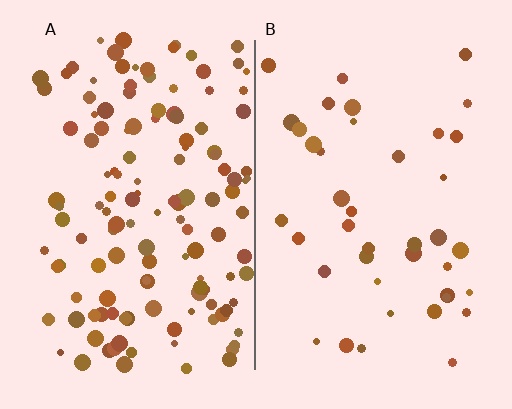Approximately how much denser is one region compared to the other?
Approximately 3.3× — region A over region B.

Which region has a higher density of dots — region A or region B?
A (the left).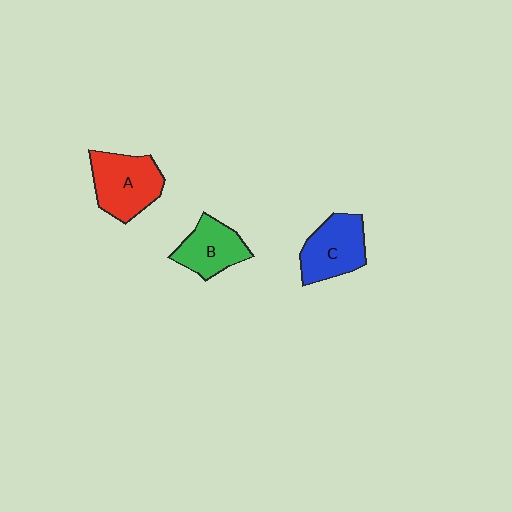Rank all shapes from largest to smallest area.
From largest to smallest: A (red), C (blue), B (green).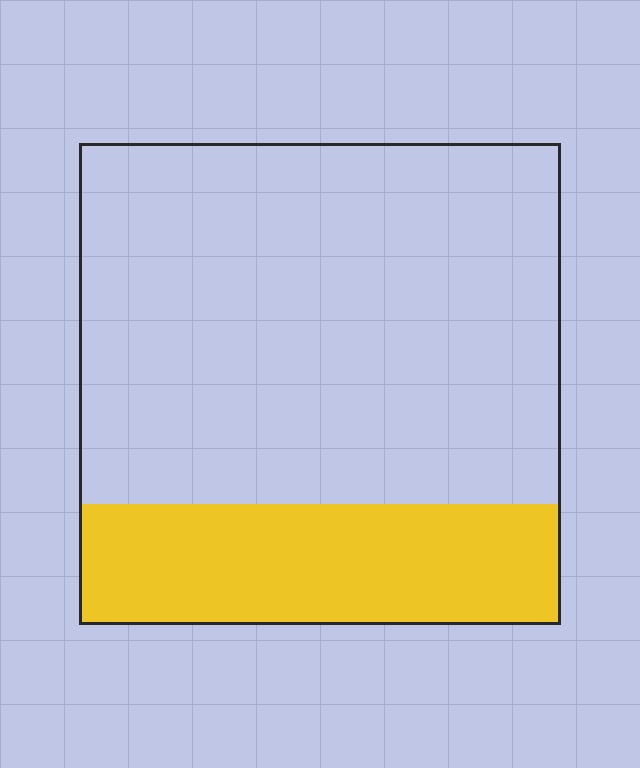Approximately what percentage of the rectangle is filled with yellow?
Approximately 25%.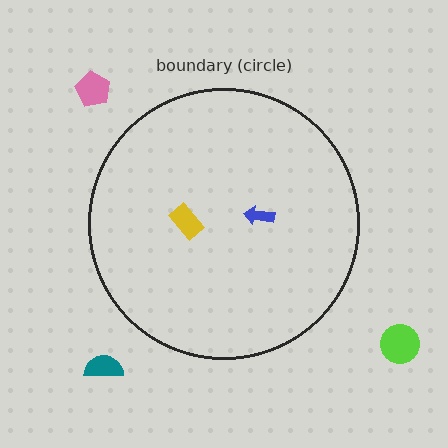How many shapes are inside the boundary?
2 inside, 3 outside.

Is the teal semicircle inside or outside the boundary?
Outside.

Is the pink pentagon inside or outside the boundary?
Outside.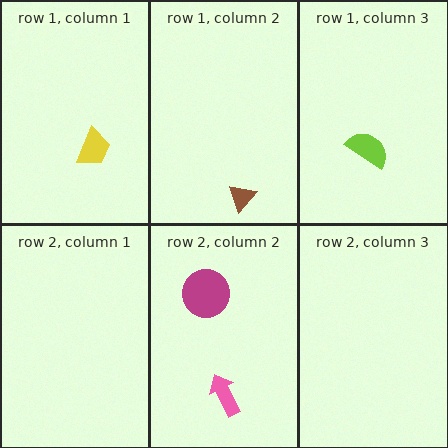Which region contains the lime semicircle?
The row 1, column 3 region.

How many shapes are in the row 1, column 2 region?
1.